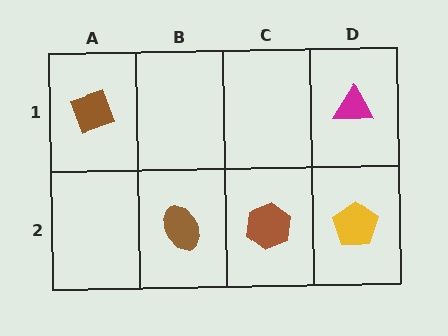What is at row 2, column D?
A yellow pentagon.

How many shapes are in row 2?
3 shapes.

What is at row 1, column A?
A brown diamond.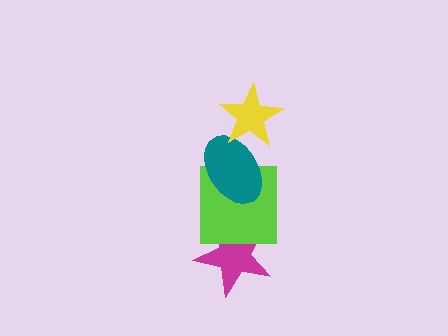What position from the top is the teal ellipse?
The teal ellipse is 2nd from the top.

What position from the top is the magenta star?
The magenta star is 4th from the top.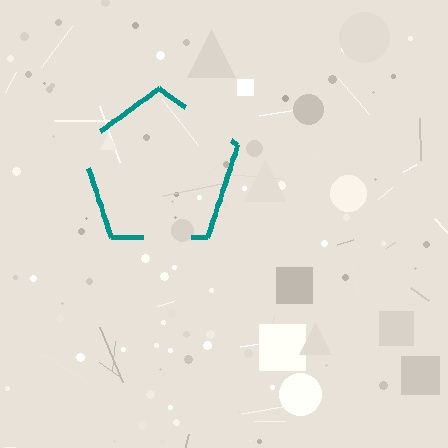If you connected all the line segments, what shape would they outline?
They would outline a pentagon.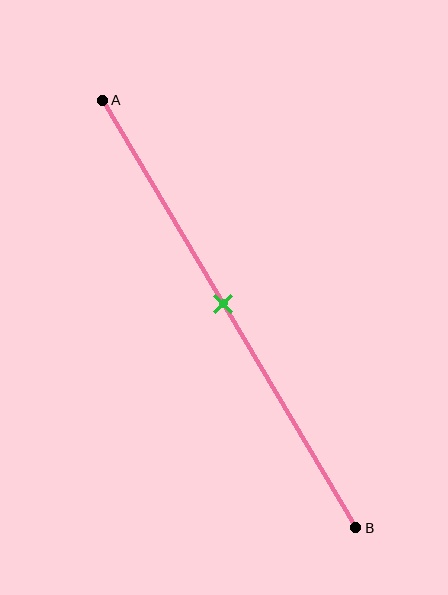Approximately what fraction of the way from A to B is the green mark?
The green mark is approximately 50% of the way from A to B.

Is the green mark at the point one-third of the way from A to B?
No, the mark is at about 50% from A, not at the 33% one-third point.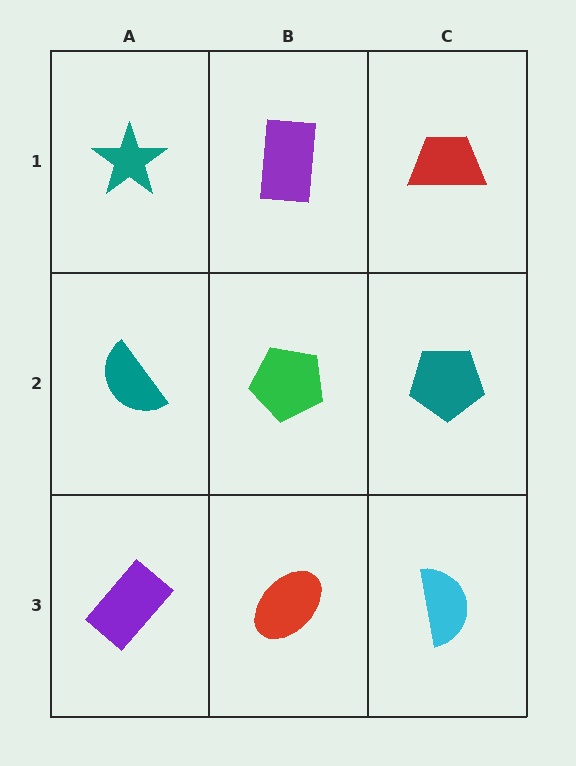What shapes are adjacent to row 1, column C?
A teal pentagon (row 2, column C), a purple rectangle (row 1, column B).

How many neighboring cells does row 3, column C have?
2.